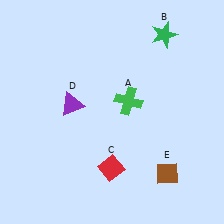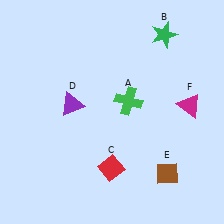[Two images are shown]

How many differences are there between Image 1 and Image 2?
There is 1 difference between the two images.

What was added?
A magenta triangle (F) was added in Image 2.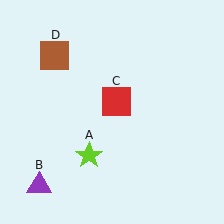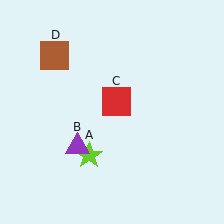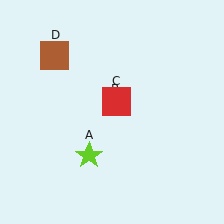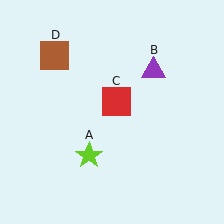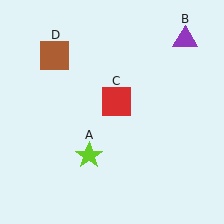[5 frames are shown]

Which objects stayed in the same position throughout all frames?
Lime star (object A) and red square (object C) and brown square (object D) remained stationary.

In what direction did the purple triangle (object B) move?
The purple triangle (object B) moved up and to the right.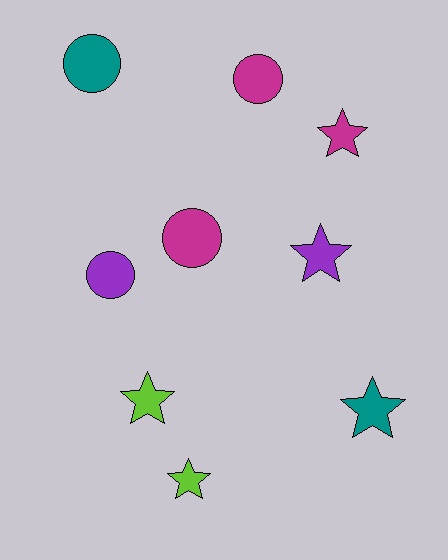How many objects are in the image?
There are 9 objects.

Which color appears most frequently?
Magenta, with 3 objects.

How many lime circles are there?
There are no lime circles.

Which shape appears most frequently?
Star, with 5 objects.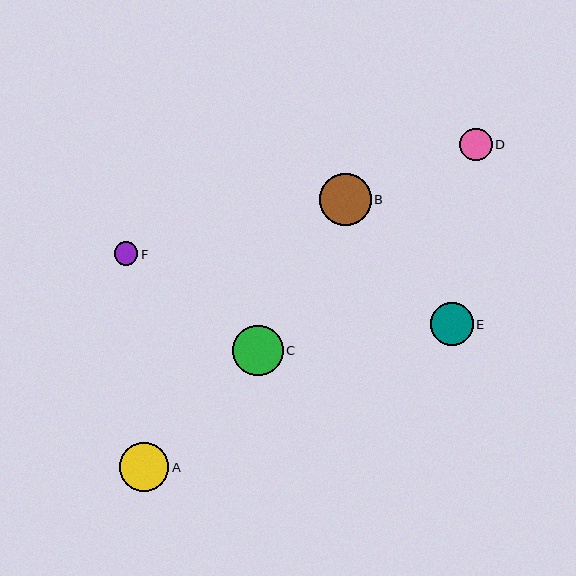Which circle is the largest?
Circle B is the largest with a size of approximately 52 pixels.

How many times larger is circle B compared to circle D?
Circle B is approximately 1.6 times the size of circle D.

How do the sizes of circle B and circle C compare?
Circle B and circle C are approximately the same size.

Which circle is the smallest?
Circle F is the smallest with a size of approximately 24 pixels.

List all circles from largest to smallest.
From largest to smallest: B, C, A, E, D, F.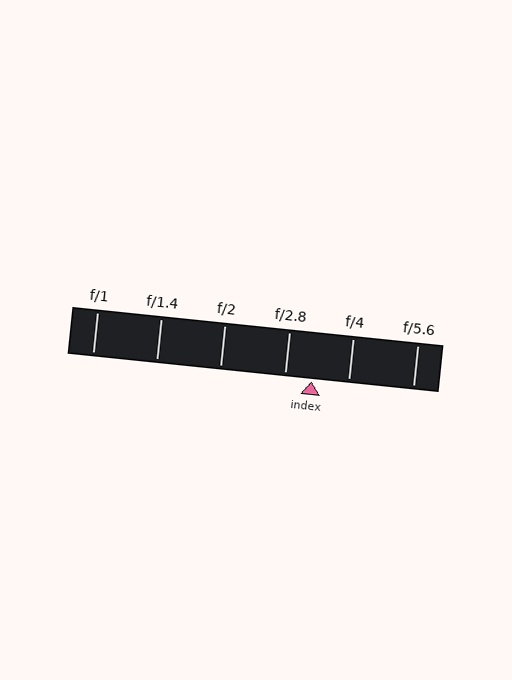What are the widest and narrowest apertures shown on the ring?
The widest aperture shown is f/1 and the narrowest is f/5.6.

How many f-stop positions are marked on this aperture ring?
There are 6 f-stop positions marked.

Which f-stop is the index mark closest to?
The index mark is closest to f/2.8.